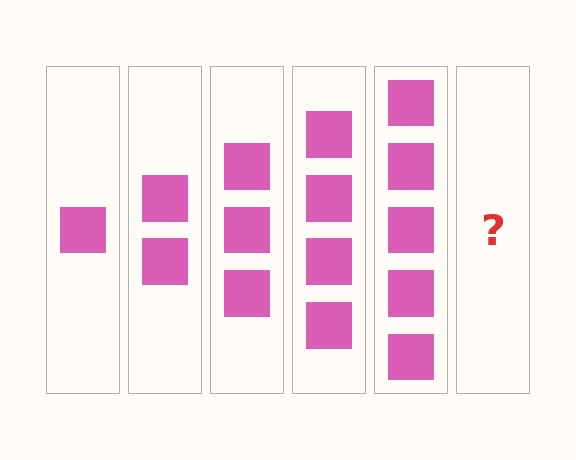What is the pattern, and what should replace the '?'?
The pattern is that each step adds one more square. The '?' should be 6 squares.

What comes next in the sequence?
The next element should be 6 squares.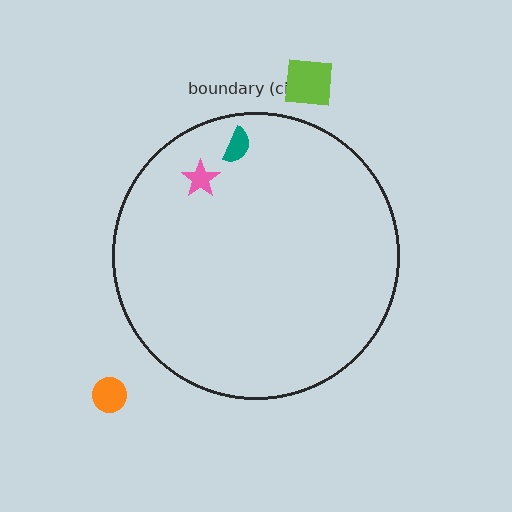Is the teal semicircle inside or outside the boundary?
Inside.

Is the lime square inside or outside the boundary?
Outside.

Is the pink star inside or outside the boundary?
Inside.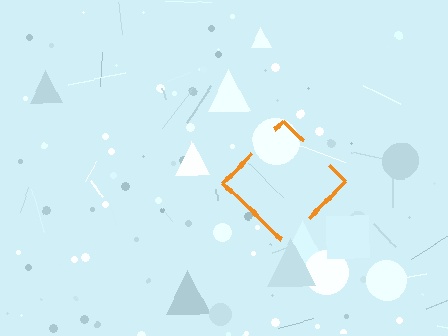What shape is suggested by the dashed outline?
The dashed outline suggests a diamond.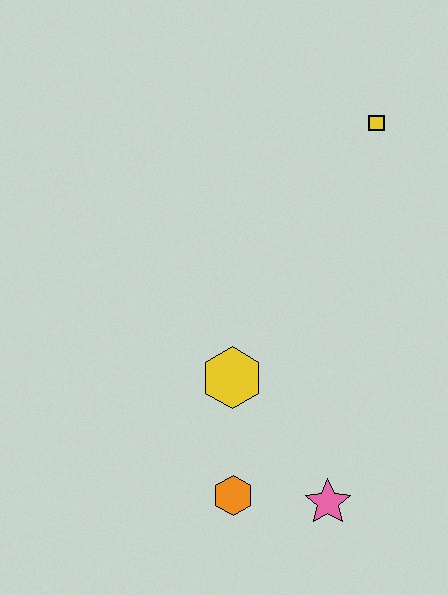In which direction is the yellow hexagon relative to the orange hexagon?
The yellow hexagon is above the orange hexagon.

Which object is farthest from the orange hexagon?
The yellow square is farthest from the orange hexagon.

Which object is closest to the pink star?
The orange hexagon is closest to the pink star.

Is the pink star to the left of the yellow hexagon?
No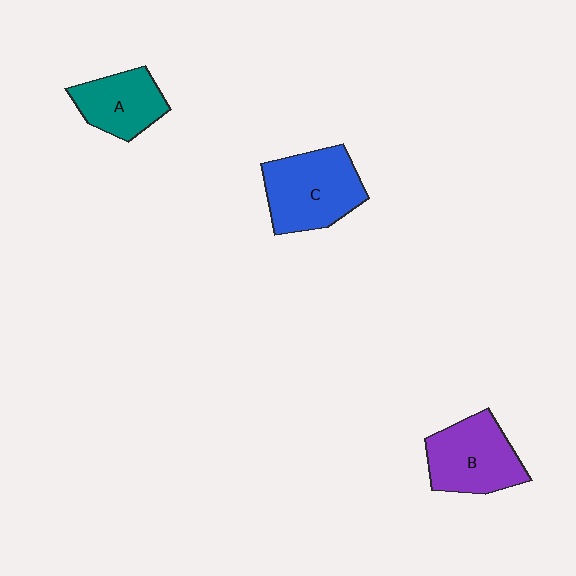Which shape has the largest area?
Shape C (blue).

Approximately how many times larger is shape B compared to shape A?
Approximately 1.3 times.